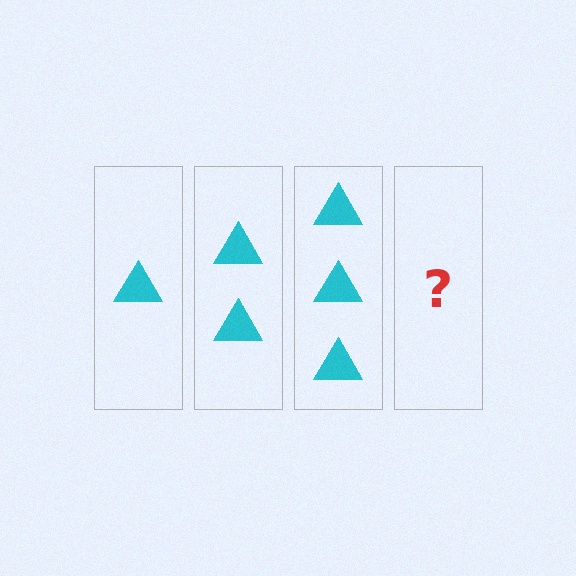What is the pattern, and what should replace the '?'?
The pattern is that each step adds one more triangle. The '?' should be 4 triangles.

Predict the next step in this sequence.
The next step is 4 triangles.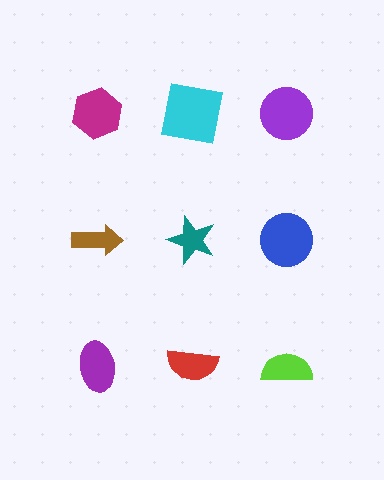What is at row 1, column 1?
A magenta hexagon.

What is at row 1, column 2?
A cyan square.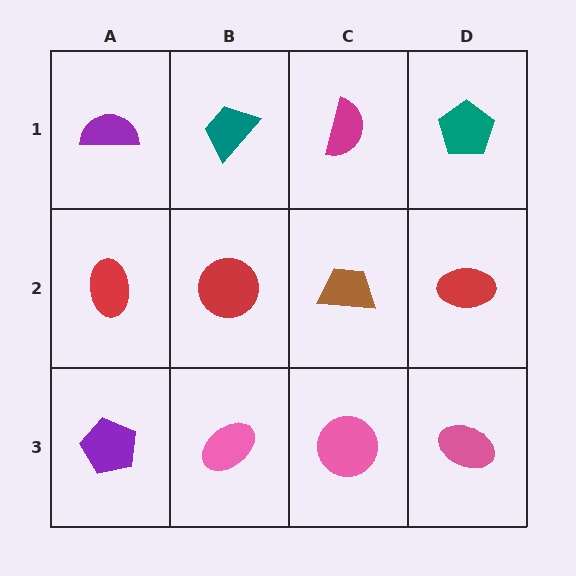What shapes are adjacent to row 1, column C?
A brown trapezoid (row 2, column C), a teal trapezoid (row 1, column B), a teal pentagon (row 1, column D).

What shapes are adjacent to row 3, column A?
A red ellipse (row 2, column A), a pink ellipse (row 3, column B).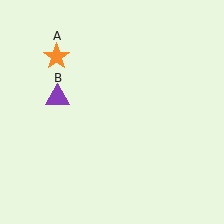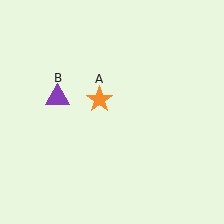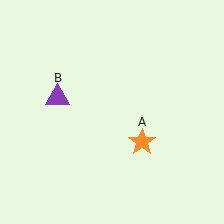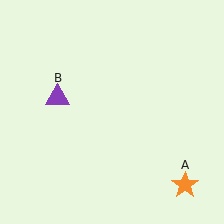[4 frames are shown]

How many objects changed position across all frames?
1 object changed position: orange star (object A).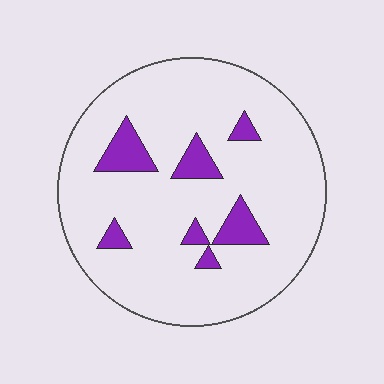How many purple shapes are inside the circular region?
7.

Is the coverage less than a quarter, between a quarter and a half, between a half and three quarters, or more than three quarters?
Less than a quarter.